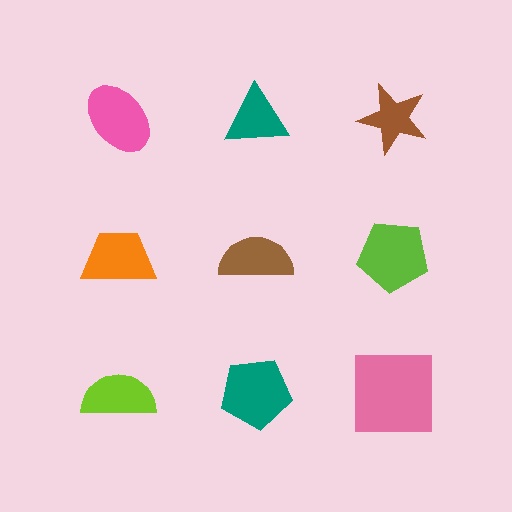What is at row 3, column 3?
A pink square.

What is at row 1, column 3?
A brown star.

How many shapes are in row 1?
3 shapes.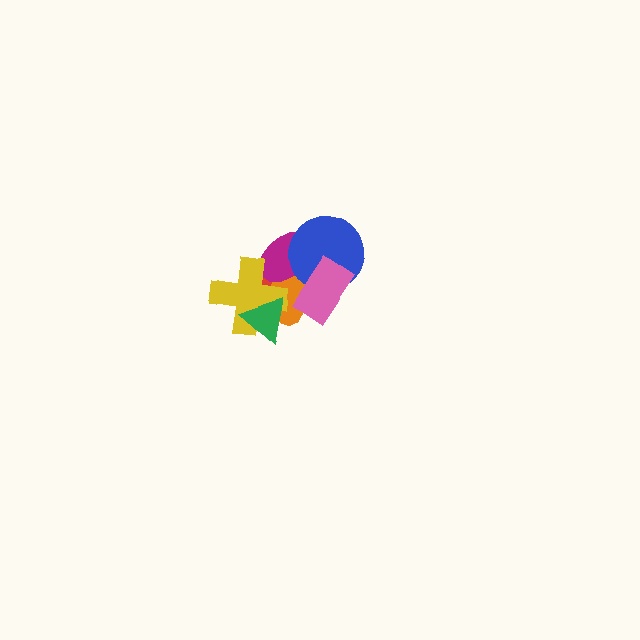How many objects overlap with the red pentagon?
6 objects overlap with the red pentagon.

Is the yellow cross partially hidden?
Yes, it is partially covered by another shape.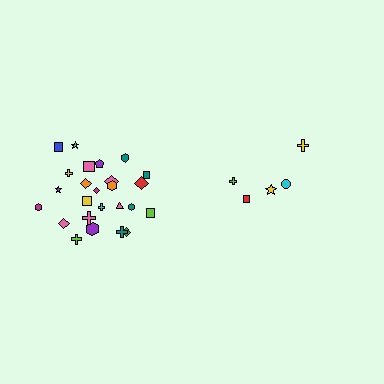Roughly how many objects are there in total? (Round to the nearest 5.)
Roughly 30 objects in total.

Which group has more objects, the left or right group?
The left group.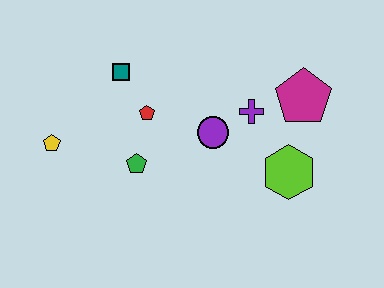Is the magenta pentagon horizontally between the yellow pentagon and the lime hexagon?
No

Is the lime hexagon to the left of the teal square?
No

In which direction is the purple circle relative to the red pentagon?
The purple circle is to the right of the red pentagon.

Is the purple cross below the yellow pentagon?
No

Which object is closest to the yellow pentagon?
The green pentagon is closest to the yellow pentagon.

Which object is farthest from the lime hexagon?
The yellow pentagon is farthest from the lime hexagon.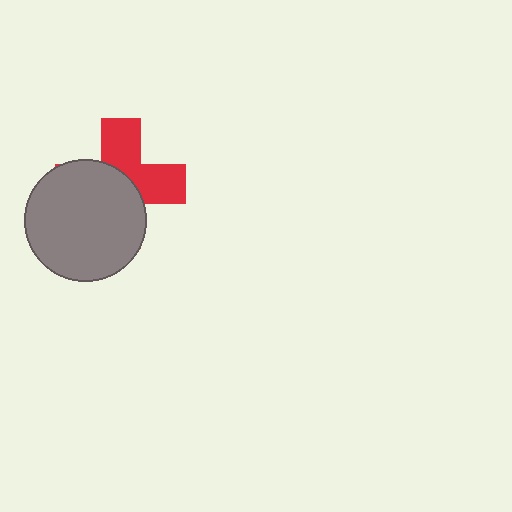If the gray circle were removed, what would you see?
You would see the complete red cross.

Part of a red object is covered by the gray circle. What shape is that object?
It is a cross.